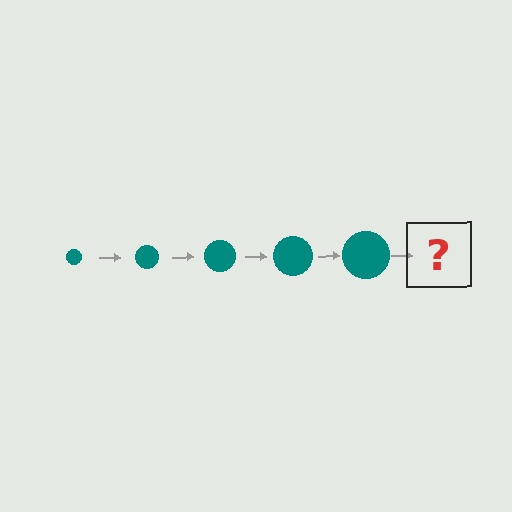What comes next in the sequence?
The next element should be a teal circle, larger than the previous one.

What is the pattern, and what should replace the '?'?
The pattern is that the circle gets progressively larger each step. The '?' should be a teal circle, larger than the previous one.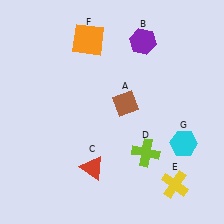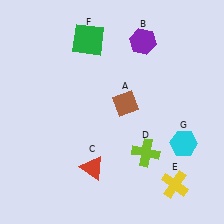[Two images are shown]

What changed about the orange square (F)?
In Image 1, F is orange. In Image 2, it changed to green.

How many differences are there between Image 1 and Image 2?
There is 1 difference between the two images.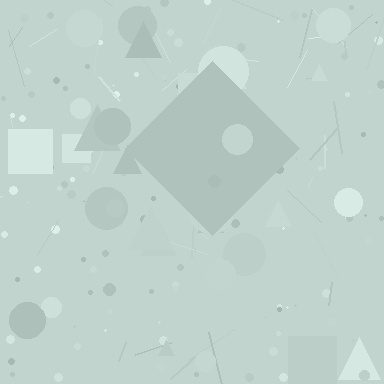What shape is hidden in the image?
A diamond is hidden in the image.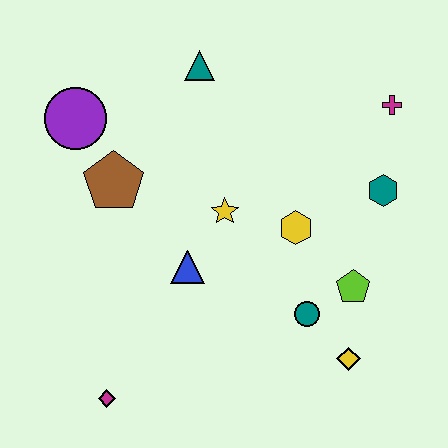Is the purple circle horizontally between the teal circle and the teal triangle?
No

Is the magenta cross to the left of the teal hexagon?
No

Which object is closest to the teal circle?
The lime pentagon is closest to the teal circle.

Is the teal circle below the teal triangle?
Yes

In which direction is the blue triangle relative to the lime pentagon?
The blue triangle is to the left of the lime pentagon.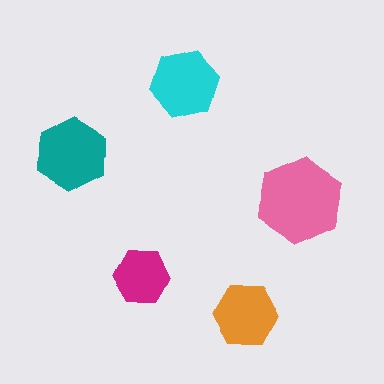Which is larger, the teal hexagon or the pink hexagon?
The pink one.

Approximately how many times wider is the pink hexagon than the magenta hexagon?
About 1.5 times wider.